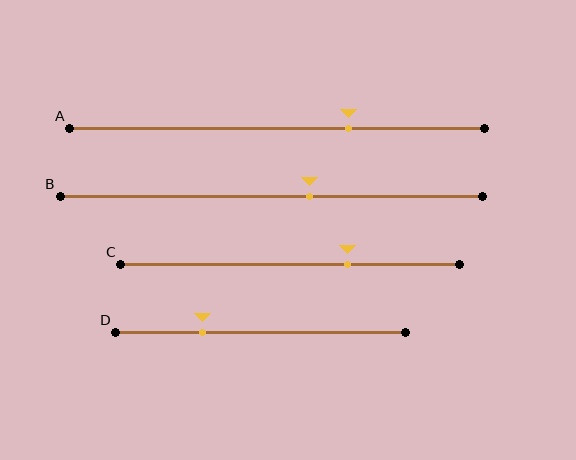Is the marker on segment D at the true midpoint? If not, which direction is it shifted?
No, the marker on segment D is shifted to the left by about 20% of the segment length.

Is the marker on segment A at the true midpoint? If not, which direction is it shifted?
No, the marker on segment A is shifted to the right by about 17% of the segment length.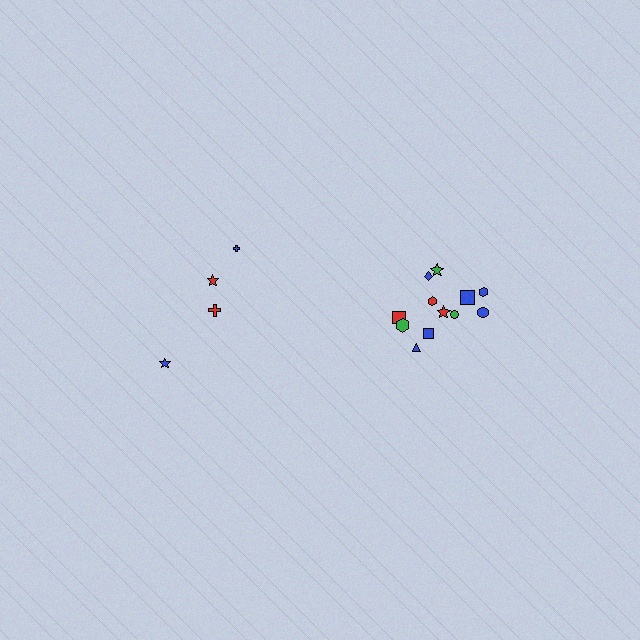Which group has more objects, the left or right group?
The right group.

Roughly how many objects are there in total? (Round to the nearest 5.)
Roughly 15 objects in total.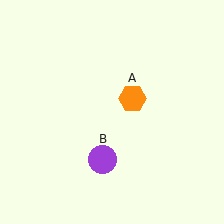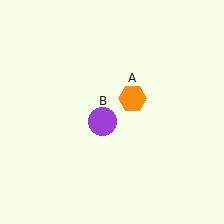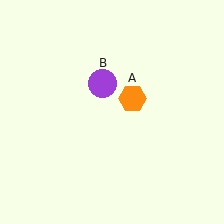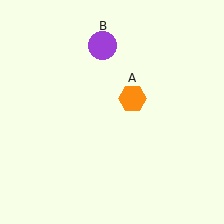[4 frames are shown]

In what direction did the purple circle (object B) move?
The purple circle (object B) moved up.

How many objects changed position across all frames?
1 object changed position: purple circle (object B).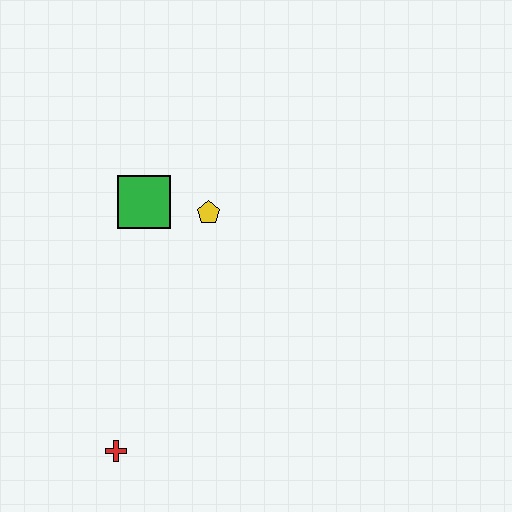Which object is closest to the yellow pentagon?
The green square is closest to the yellow pentagon.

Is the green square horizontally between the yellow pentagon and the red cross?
Yes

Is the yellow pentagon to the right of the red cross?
Yes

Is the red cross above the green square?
No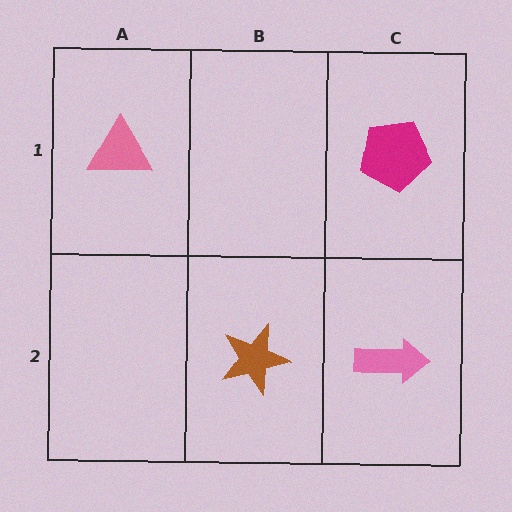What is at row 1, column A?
A pink triangle.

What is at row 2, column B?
A brown star.